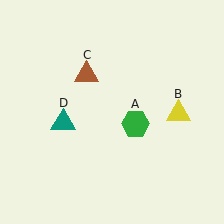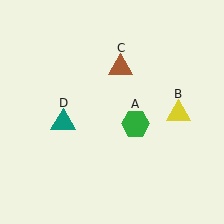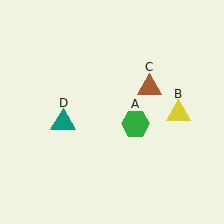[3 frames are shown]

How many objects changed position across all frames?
1 object changed position: brown triangle (object C).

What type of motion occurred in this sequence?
The brown triangle (object C) rotated clockwise around the center of the scene.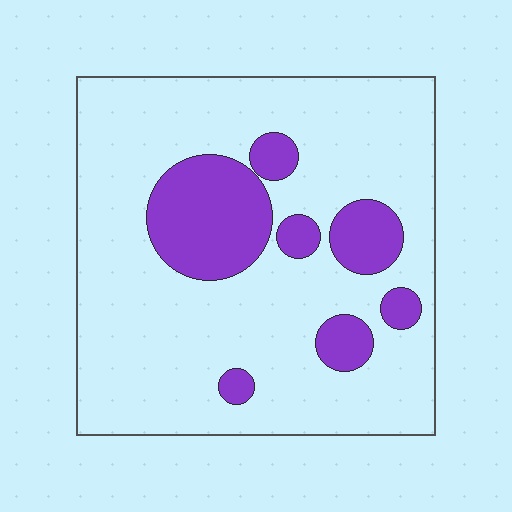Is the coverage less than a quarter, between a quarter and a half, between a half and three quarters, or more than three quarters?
Less than a quarter.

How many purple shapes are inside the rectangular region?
7.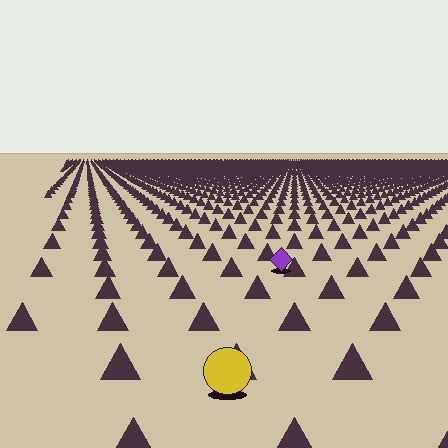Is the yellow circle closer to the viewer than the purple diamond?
Yes. The yellow circle is closer — you can tell from the texture gradient: the ground texture is coarser near it.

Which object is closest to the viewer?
The yellow circle is closest. The texture marks near it are larger and more spread out.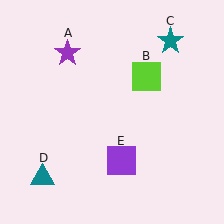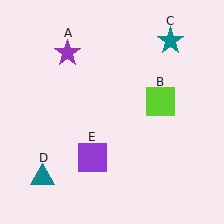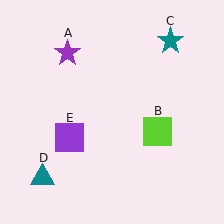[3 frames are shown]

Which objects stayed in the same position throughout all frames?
Purple star (object A) and teal star (object C) and teal triangle (object D) remained stationary.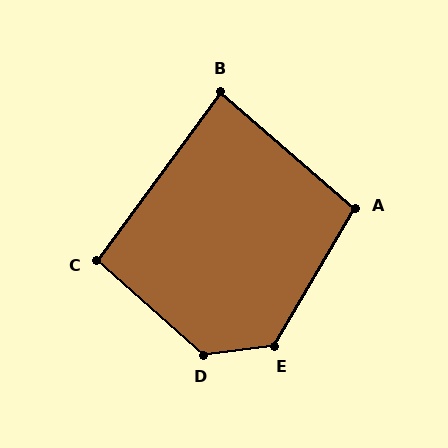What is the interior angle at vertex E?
Approximately 127 degrees (obtuse).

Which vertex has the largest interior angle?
D, at approximately 132 degrees.